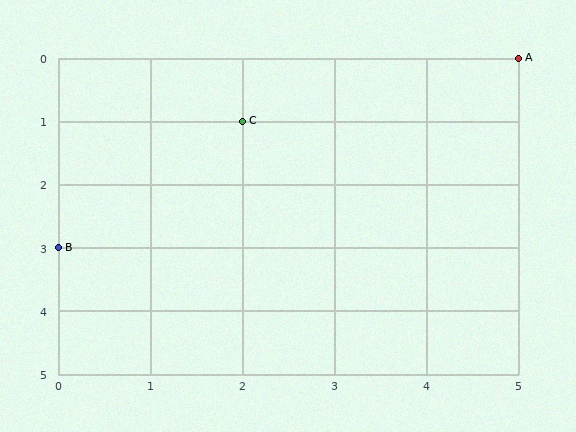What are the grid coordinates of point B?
Point B is at grid coordinates (0, 3).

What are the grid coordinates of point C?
Point C is at grid coordinates (2, 1).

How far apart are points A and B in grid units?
Points A and B are 5 columns and 3 rows apart (about 5.8 grid units diagonally).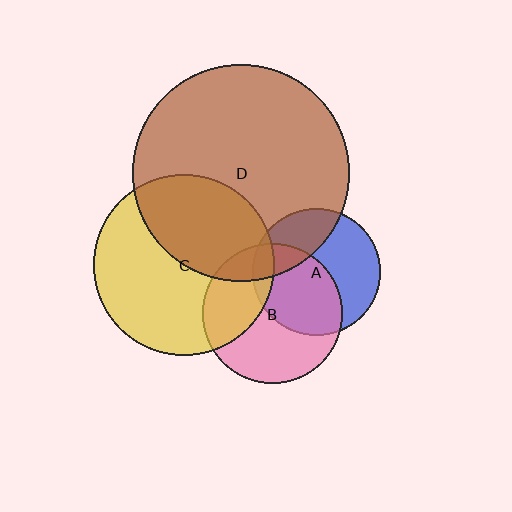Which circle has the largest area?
Circle D (brown).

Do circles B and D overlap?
Yes.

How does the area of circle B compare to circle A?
Approximately 1.2 times.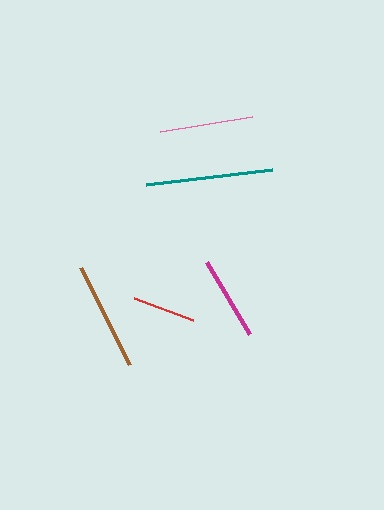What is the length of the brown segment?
The brown segment is approximately 108 pixels long.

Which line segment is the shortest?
The red line is the shortest at approximately 63 pixels.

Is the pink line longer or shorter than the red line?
The pink line is longer than the red line.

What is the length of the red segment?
The red segment is approximately 63 pixels long.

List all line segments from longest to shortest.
From longest to shortest: teal, brown, pink, magenta, red.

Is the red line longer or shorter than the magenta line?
The magenta line is longer than the red line.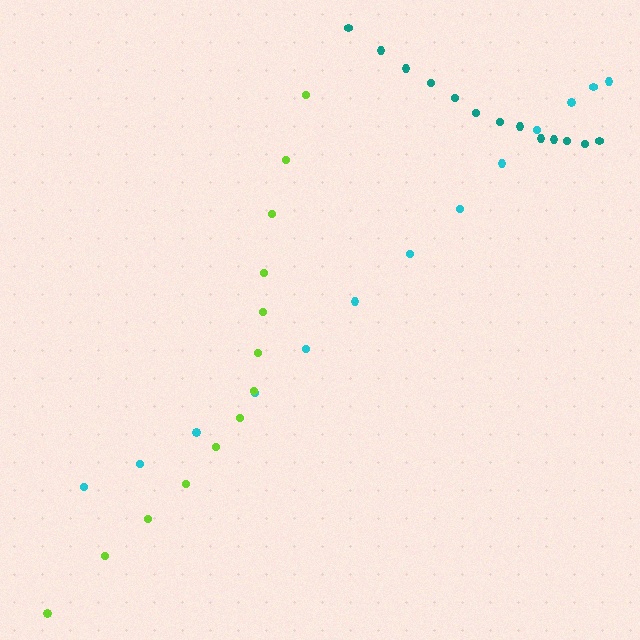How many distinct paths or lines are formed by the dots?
There are 3 distinct paths.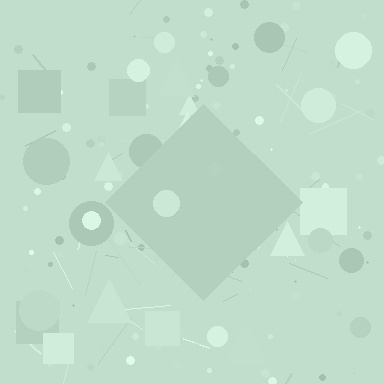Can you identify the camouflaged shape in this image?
The camouflaged shape is a diamond.